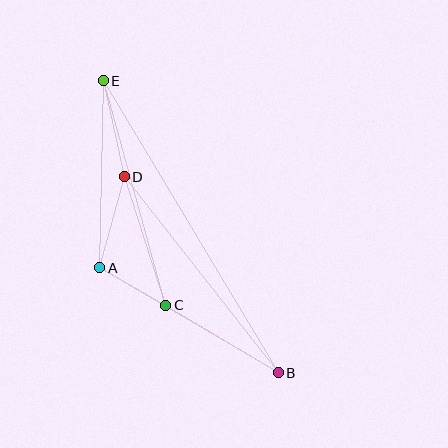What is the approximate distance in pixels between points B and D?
The distance between B and D is approximately 249 pixels.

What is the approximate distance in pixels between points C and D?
The distance between C and D is approximately 135 pixels.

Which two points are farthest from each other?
Points B and E are farthest from each other.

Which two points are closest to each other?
Points A and C are closest to each other.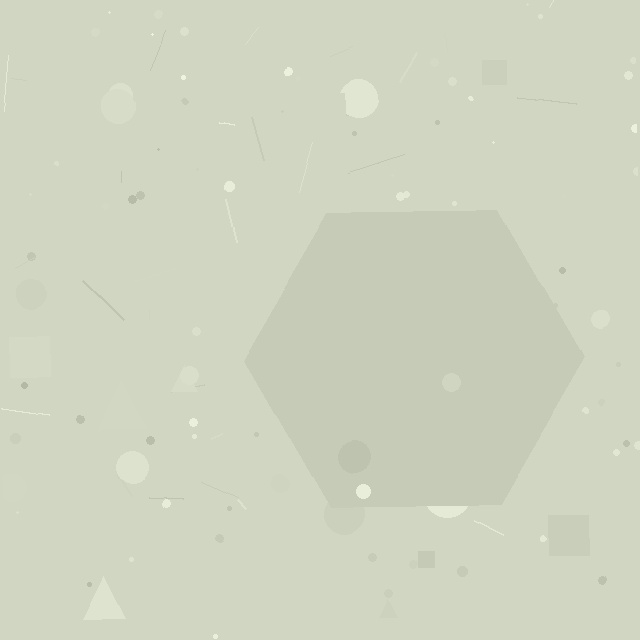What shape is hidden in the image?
A hexagon is hidden in the image.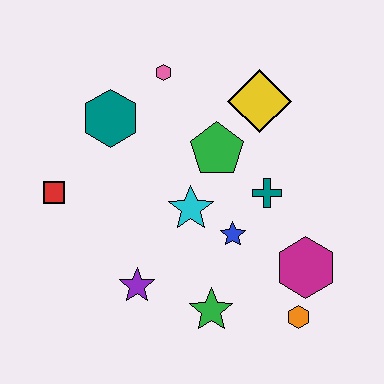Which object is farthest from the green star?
The pink hexagon is farthest from the green star.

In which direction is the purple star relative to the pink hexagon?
The purple star is below the pink hexagon.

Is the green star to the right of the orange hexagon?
No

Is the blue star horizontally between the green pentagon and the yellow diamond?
Yes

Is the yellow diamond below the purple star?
No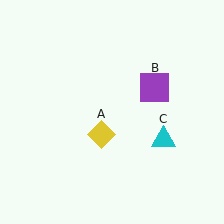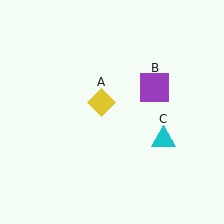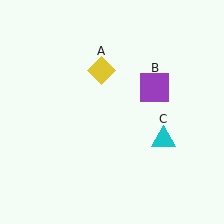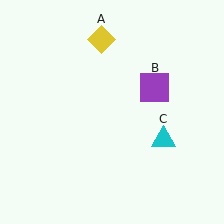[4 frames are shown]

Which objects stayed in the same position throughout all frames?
Purple square (object B) and cyan triangle (object C) remained stationary.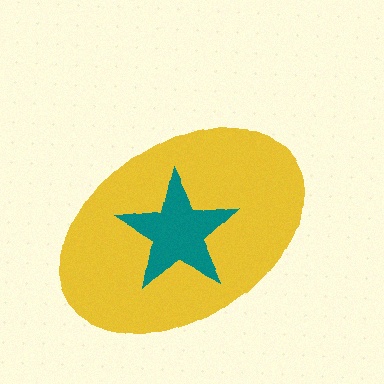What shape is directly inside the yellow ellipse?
The teal star.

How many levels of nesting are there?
2.